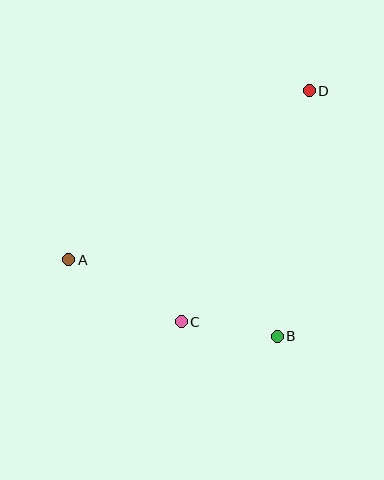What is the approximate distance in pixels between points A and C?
The distance between A and C is approximately 128 pixels.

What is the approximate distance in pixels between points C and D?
The distance between C and D is approximately 264 pixels.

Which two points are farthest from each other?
Points A and D are farthest from each other.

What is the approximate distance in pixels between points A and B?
The distance between A and B is approximately 222 pixels.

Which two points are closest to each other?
Points B and C are closest to each other.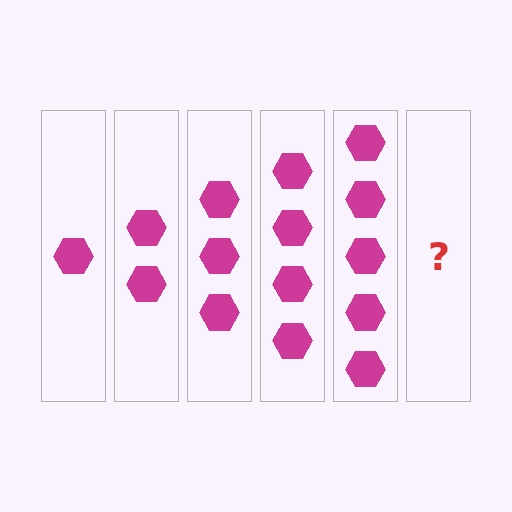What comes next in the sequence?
The next element should be 6 hexagons.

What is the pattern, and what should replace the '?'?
The pattern is that each step adds one more hexagon. The '?' should be 6 hexagons.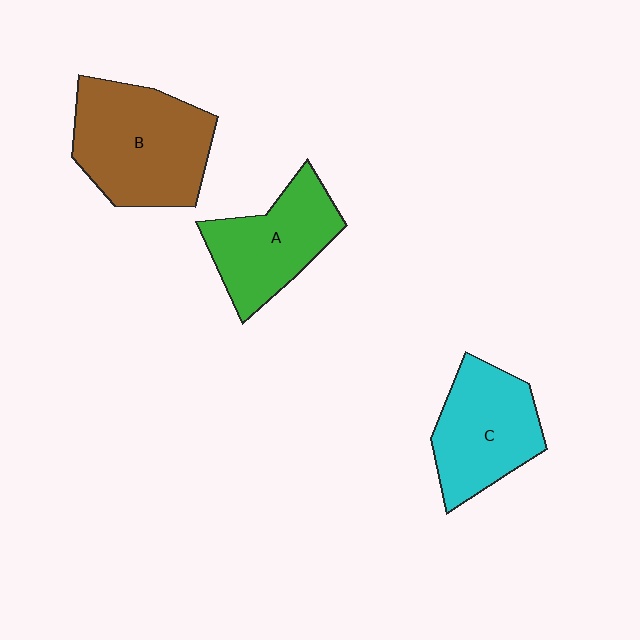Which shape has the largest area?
Shape B (brown).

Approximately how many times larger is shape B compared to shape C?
Approximately 1.3 times.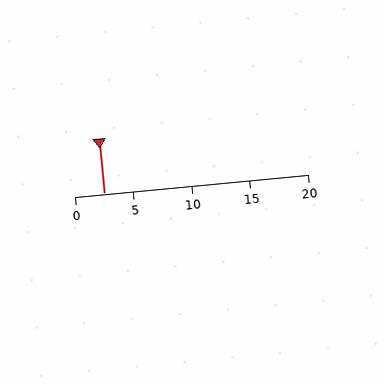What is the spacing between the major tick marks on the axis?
The major ticks are spaced 5 apart.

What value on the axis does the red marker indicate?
The marker indicates approximately 2.5.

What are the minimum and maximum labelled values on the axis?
The axis runs from 0 to 20.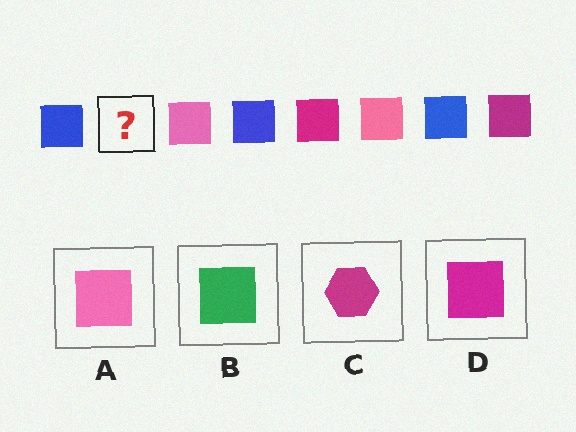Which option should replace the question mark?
Option D.